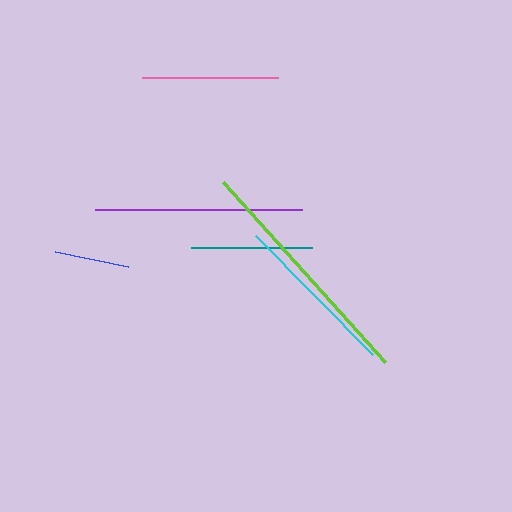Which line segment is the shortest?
The blue line is the shortest at approximately 74 pixels.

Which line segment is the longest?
The lime line is the longest at approximately 243 pixels.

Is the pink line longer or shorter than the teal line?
The pink line is longer than the teal line.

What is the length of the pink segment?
The pink segment is approximately 136 pixels long.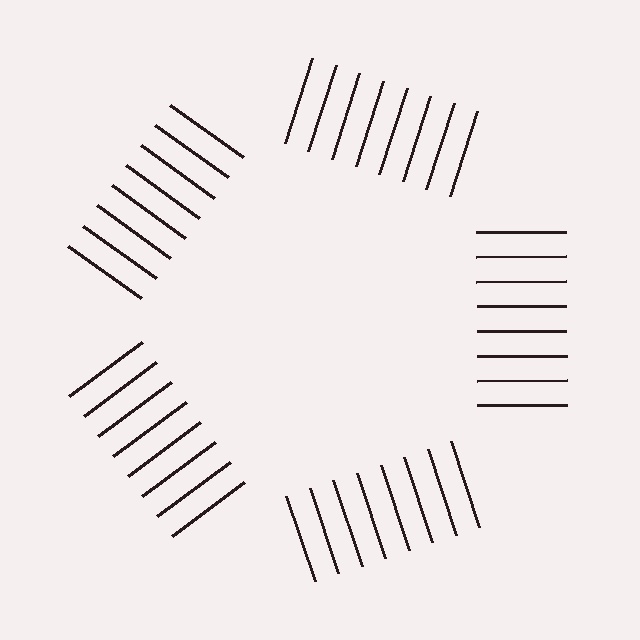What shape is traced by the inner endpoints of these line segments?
An illusory pentagon — the line segments terminate on its edges but no continuous stroke is drawn.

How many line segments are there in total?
40 — 8 along each of the 5 edges.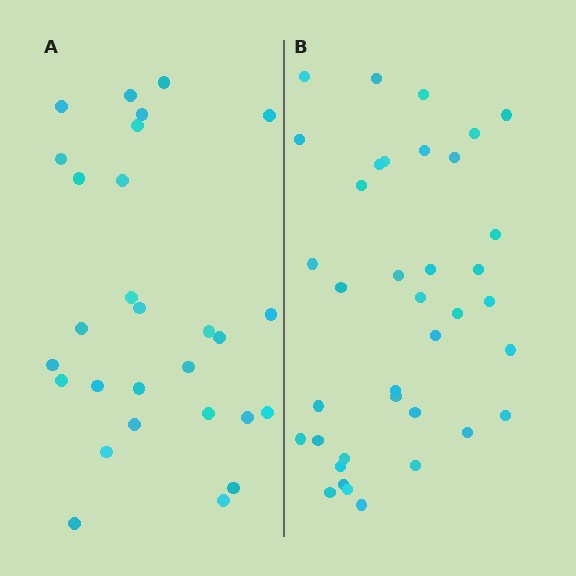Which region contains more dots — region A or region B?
Region B (the right region) has more dots.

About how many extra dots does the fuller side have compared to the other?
Region B has roughly 8 or so more dots than region A.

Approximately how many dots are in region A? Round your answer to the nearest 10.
About 30 dots. (The exact count is 28, which rounds to 30.)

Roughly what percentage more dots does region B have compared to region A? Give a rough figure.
About 30% more.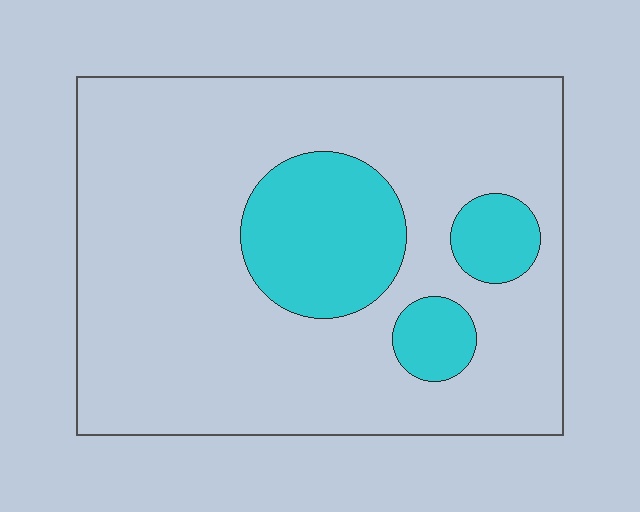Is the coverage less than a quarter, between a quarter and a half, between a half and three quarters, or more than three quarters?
Less than a quarter.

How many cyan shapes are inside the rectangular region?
3.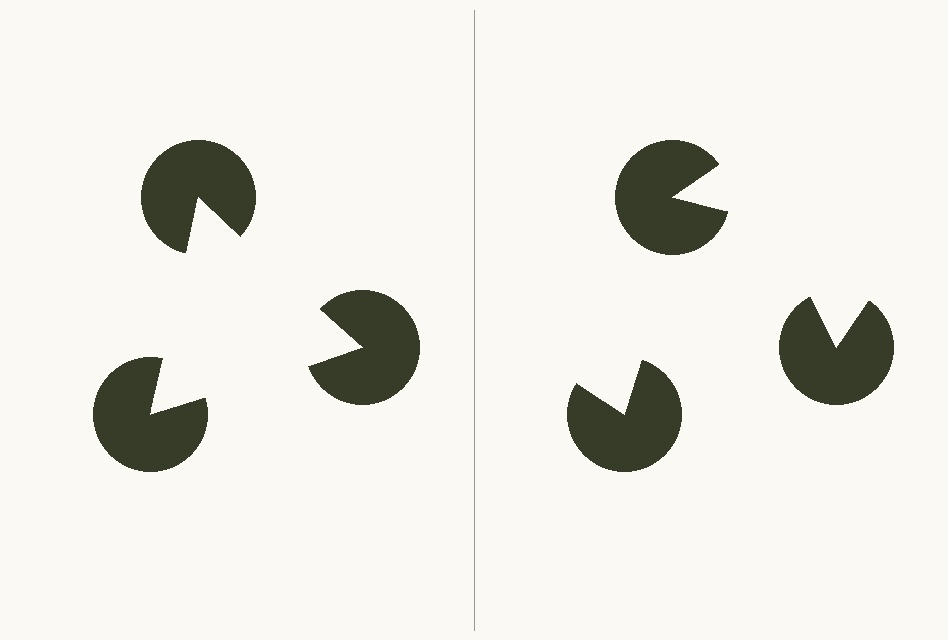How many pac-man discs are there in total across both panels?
6 — 3 on each side.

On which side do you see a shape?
An illusory triangle appears on the left side. On the right side the wedge cuts are rotated, so no coherent shape forms.